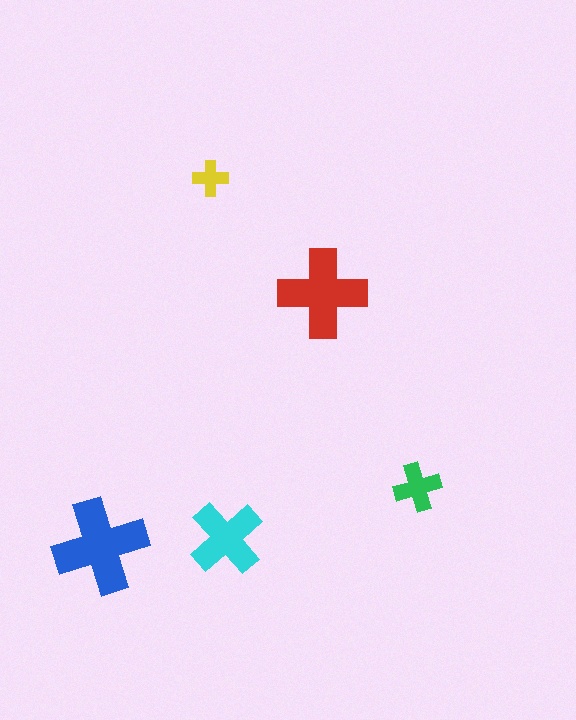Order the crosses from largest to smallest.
the blue one, the red one, the cyan one, the green one, the yellow one.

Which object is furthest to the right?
The green cross is rightmost.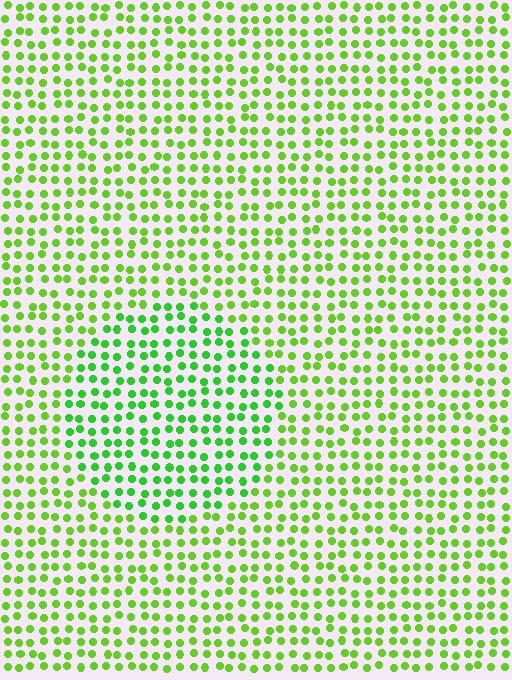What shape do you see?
I see a circle.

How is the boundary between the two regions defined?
The boundary is defined purely by a slight shift in hue (about 23 degrees). Spacing, size, and orientation are identical on both sides.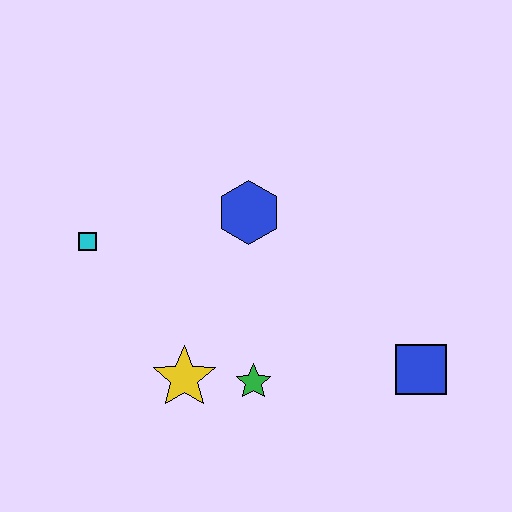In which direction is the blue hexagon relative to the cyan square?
The blue hexagon is to the right of the cyan square.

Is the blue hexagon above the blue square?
Yes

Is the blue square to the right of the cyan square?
Yes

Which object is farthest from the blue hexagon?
The blue square is farthest from the blue hexagon.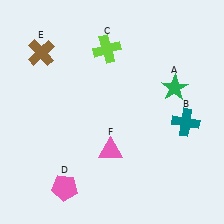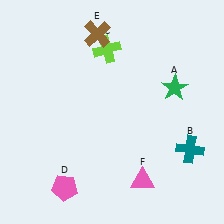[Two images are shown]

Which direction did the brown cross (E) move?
The brown cross (E) moved right.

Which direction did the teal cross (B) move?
The teal cross (B) moved down.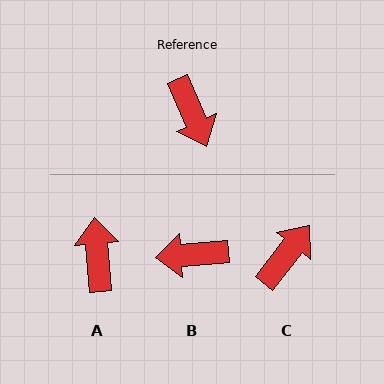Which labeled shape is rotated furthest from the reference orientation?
A, about 161 degrees away.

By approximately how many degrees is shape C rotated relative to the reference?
Approximately 118 degrees counter-clockwise.